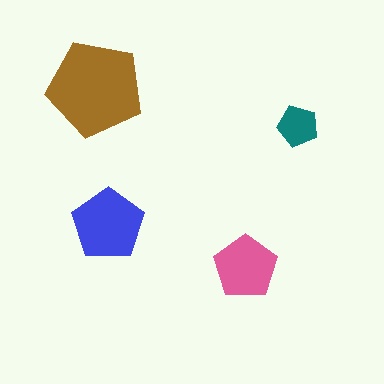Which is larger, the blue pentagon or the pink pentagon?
The blue one.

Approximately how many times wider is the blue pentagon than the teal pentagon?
About 1.5 times wider.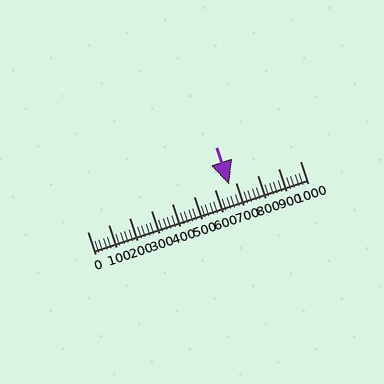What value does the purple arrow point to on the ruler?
The purple arrow points to approximately 668.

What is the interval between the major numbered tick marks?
The major tick marks are spaced 100 units apart.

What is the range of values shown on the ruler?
The ruler shows values from 0 to 1000.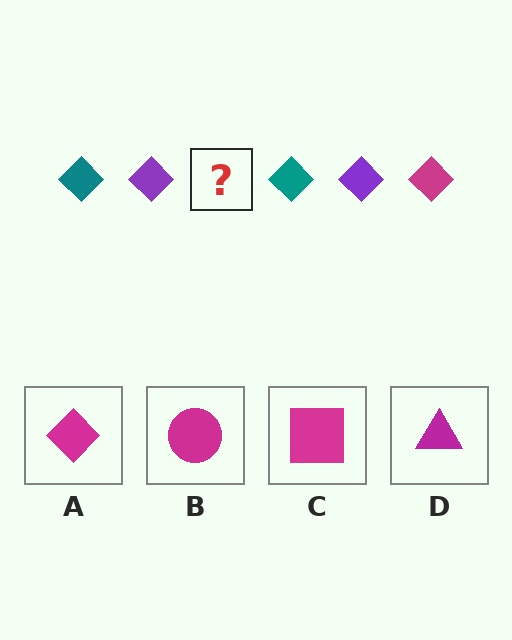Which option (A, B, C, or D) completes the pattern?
A.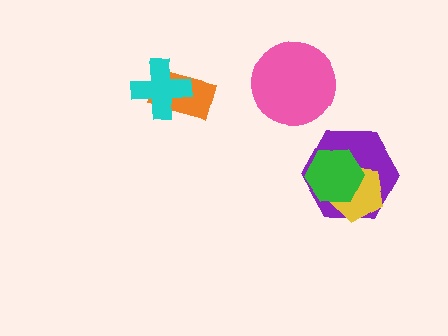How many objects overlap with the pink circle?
0 objects overlap with the pink circle.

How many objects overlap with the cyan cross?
1 object overlaps with the cyan cross.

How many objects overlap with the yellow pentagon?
2 objects overlap with the yellow pentagon.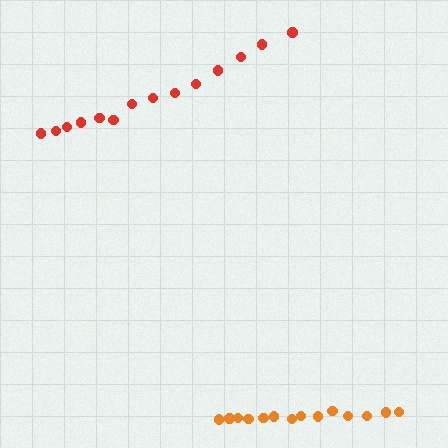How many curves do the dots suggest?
There are 2 distinct paths.